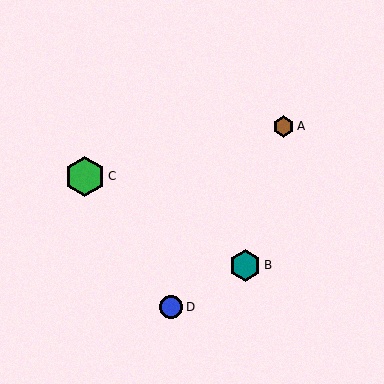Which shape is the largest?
The green hexagon (labeled C) is the largest.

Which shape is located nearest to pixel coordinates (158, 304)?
The blue circle (labeled D) at (171, 307) is nearest to that location.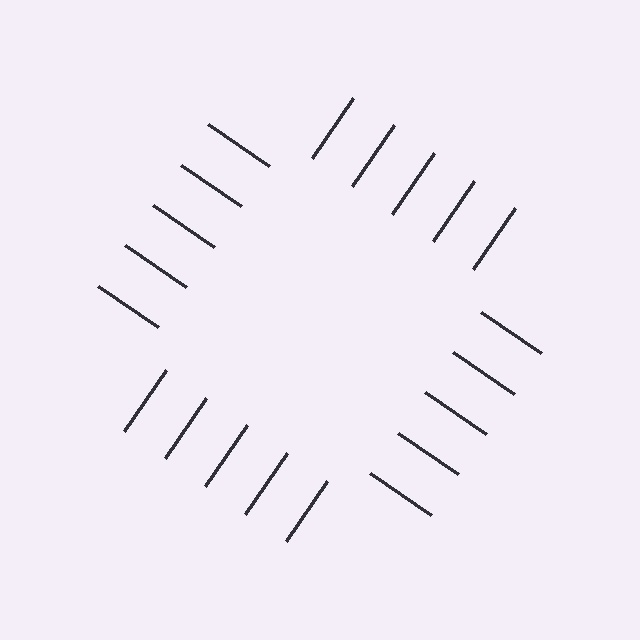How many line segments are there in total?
20 — 5 along each of the 4 edges.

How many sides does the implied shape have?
4 sides — the line-ends trace a square.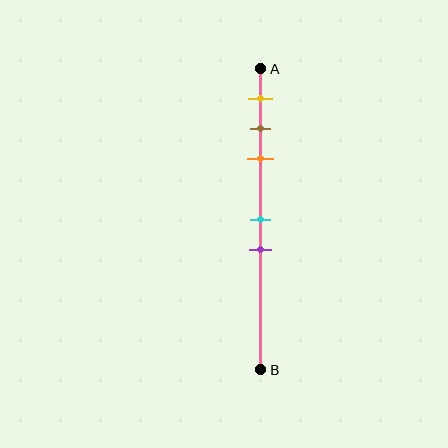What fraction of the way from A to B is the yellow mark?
The yellow mark is approximately 10% (0.1) of the way from A to B.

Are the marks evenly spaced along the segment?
No, the marks are not evenly spaced.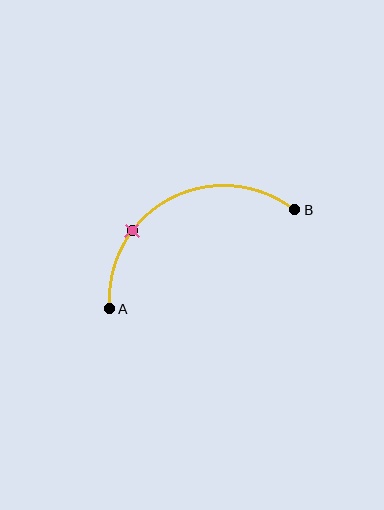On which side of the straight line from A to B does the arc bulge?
The arc bulges above the straight line connecting A and B.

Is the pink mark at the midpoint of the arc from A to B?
No. The pink mark lies on the arc but is closer to endpoint A. The arc midpoint would be at the point on the curve equidistant along the arc from both A and B.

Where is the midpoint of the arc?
The arc midpoint is the point on the curve farthest from the straight line joining A and B. It sits above that line.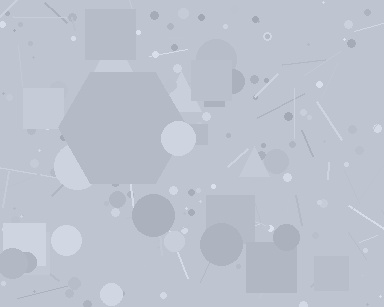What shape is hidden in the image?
A hexagon is hidden in the image.